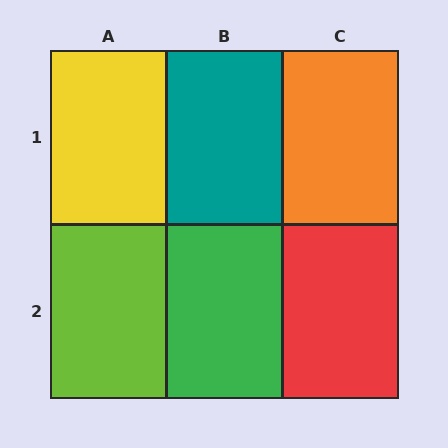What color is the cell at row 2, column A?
Lime.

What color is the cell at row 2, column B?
Green.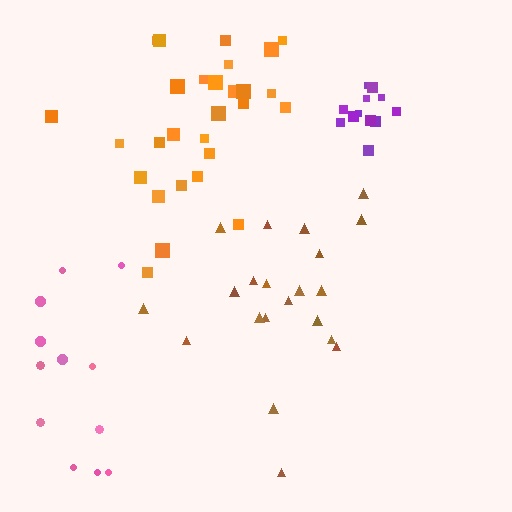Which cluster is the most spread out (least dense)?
Pink.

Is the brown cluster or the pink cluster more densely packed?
Brown.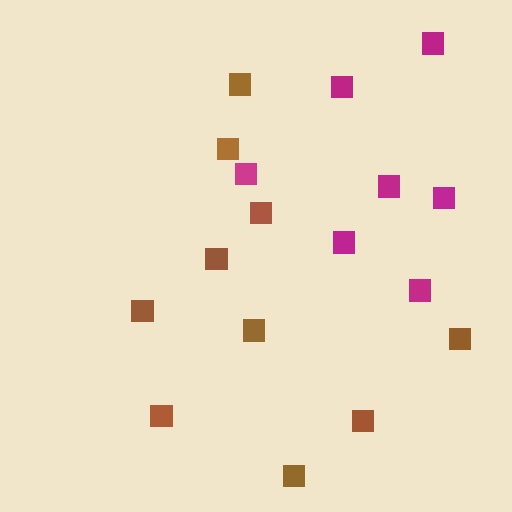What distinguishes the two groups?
There are 2 groups: one group of magenta squares (7) and one group of brown squares (10).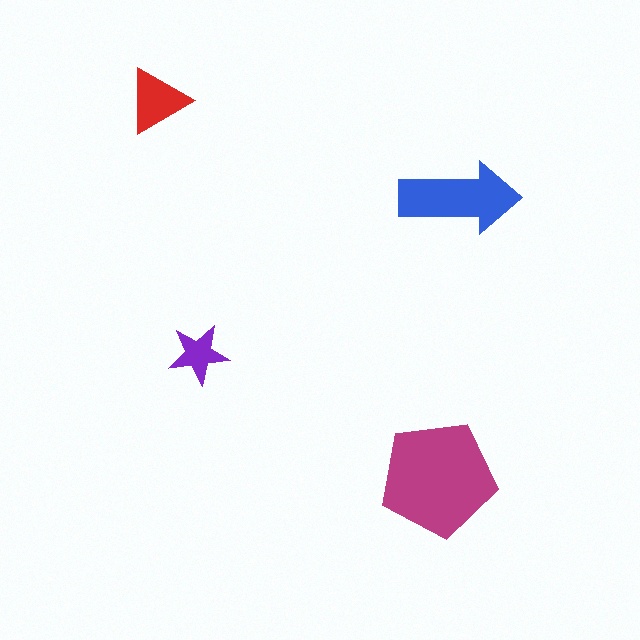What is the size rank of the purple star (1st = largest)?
4th.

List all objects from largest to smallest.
The magenta pentagon, the blue arrow, the red triangle, the purple star.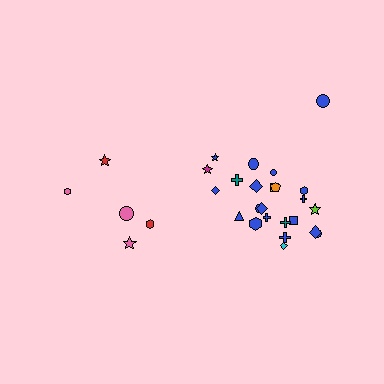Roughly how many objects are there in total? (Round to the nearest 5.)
Roughly 30 objects in total.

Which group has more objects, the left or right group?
The right group.